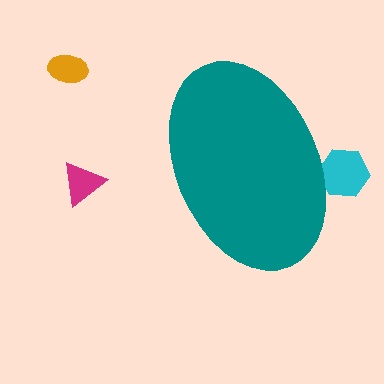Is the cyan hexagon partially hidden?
Yes, the cyan hexagon is partially hidden behind the teal ellipse.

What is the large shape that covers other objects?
A teal ellipse.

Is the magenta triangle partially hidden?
No, the magenta triangle is fully visible.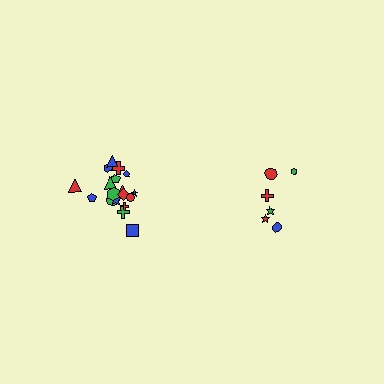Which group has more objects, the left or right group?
The left group.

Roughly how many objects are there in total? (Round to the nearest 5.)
Roughly 25 objects in total.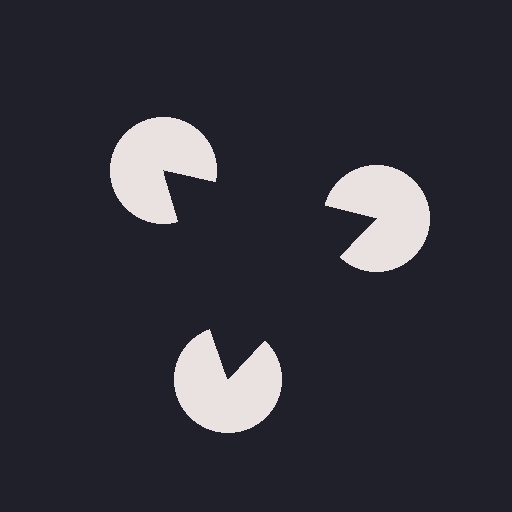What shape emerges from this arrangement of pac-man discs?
An illusory triangle — its edges are inferred from the aligned wedge cuts in the pac-man discs, not physically drawn.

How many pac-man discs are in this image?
There are 3 — one at each vertex of the illusory triangle.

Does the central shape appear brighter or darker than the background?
It typically appears slightly darker than the background, even though no actual brightness change is drawn.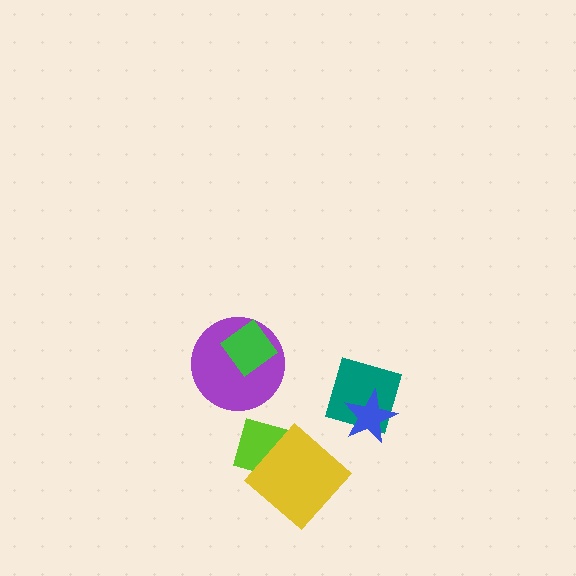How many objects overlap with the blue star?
1 object overlaps with the blue star.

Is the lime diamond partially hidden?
Yes, it is partially covered by another shape.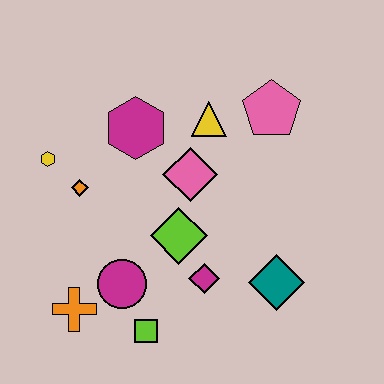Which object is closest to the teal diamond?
The magenta diamond is closest to the teal diamond.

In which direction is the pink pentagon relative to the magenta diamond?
The pink pentagon is above the magenta diamond.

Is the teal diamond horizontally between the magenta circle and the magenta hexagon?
No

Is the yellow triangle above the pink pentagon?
No